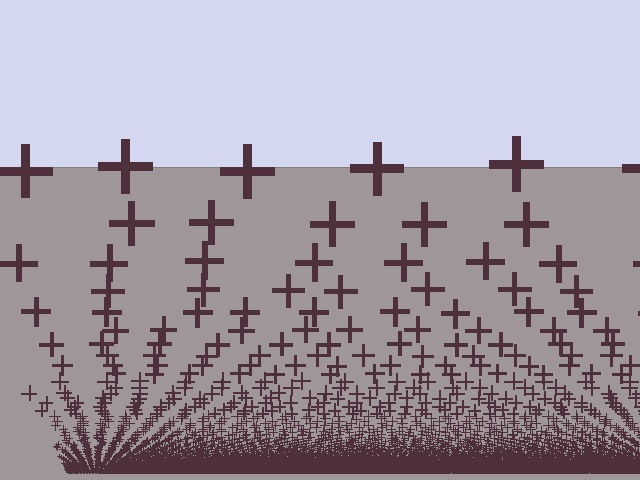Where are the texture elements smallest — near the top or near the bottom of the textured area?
Near the bottom.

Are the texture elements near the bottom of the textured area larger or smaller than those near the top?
Smaller. The gradient is inverted — elements near the bottom are smaller and denser.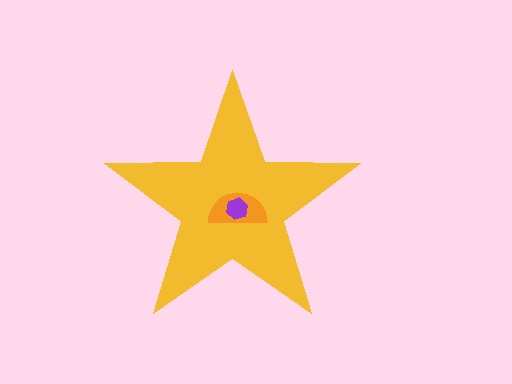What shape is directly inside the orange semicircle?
The purple hexagon.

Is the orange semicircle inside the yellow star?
Yes.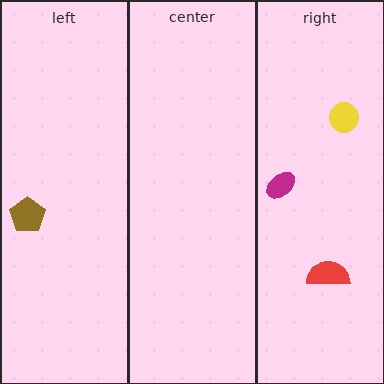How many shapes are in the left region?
1.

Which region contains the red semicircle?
The right region.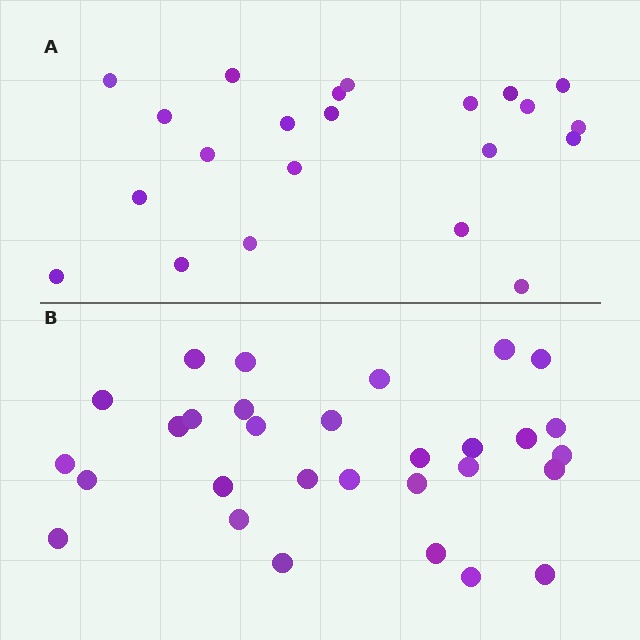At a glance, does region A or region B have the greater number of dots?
Region B (the bottom region) has more dots.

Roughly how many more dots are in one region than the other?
Region B has roughly 8 or so more dots than region A.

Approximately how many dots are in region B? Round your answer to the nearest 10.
About 30 dots.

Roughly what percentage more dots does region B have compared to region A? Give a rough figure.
About 35% more.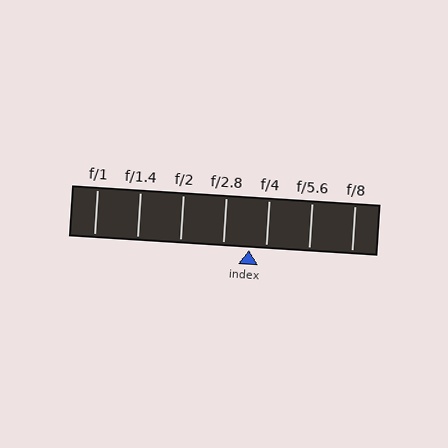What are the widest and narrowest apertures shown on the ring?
The widest aperture shown is f/1 and the narrowest is f/8.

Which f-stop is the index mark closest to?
The index mark is closest to f/4.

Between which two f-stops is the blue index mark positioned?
The index mark is between f/2.8 and f/4.